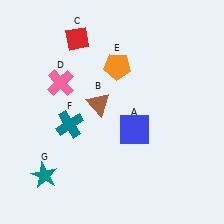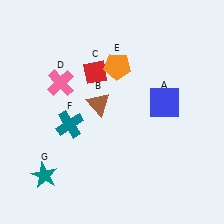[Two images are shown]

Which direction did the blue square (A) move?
The blue square (A) moved right.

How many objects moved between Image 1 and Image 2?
2 objects moved between the two images.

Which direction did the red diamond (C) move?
The red diamond (C) moved down.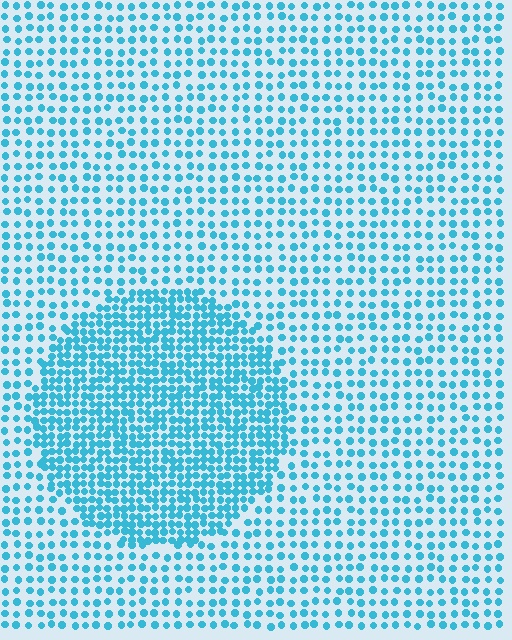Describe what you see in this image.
The image contains small cyan elements arranged at two different densities. A circle-shaped region is visible where the elements are more densely packed than the surrounding area.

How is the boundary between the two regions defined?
The boundary is defined by a change in element density (approximately 2.1x ratio). All elements are the same color, size, and shape.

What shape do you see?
I see a circle.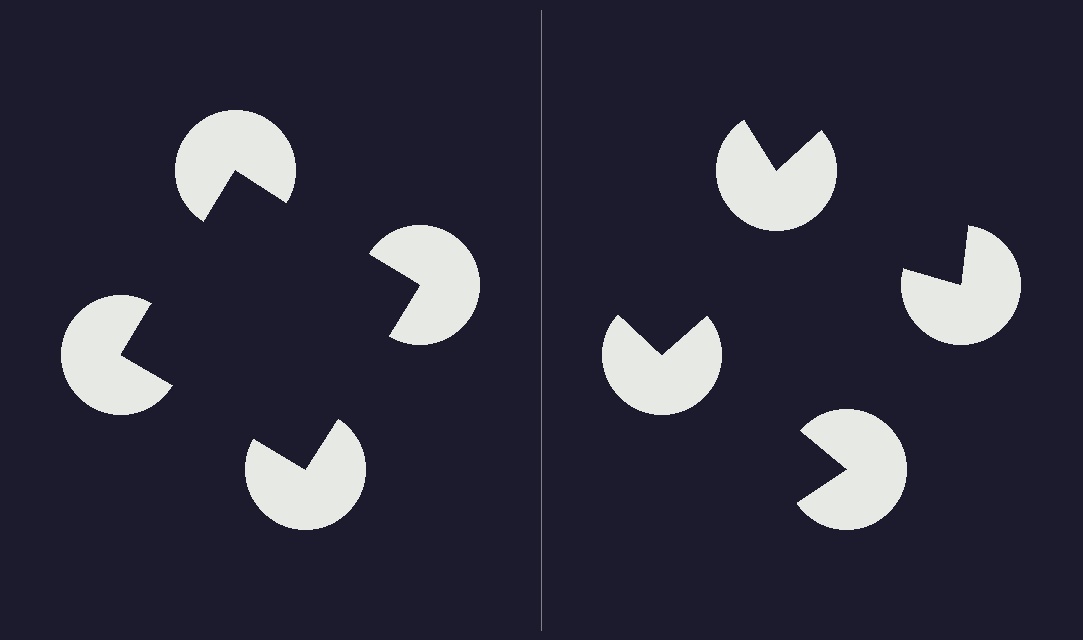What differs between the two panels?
The pac-man discs are positioned identically on both sides; only the wedge orientations differ. On the left they align to a square; on the right they are misaligned.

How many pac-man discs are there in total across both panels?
8 — 4 on each side.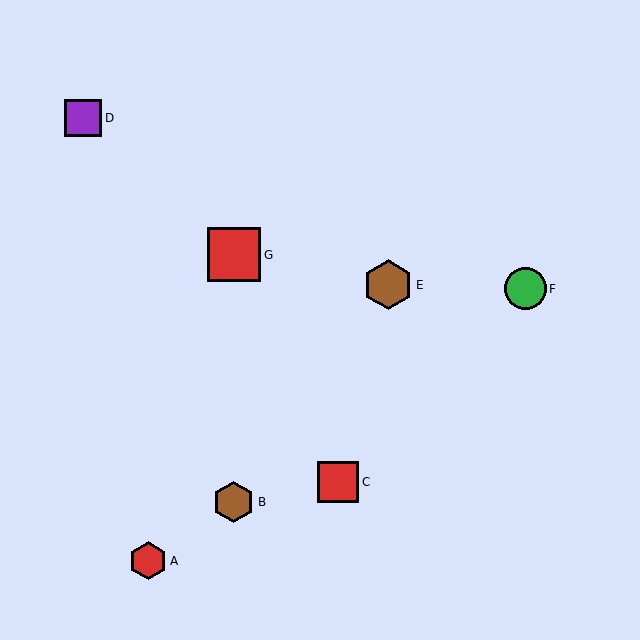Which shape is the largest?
The red square (labeled G) is the largest.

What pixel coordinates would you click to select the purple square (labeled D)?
Click at (83, 118) to select the purple square D.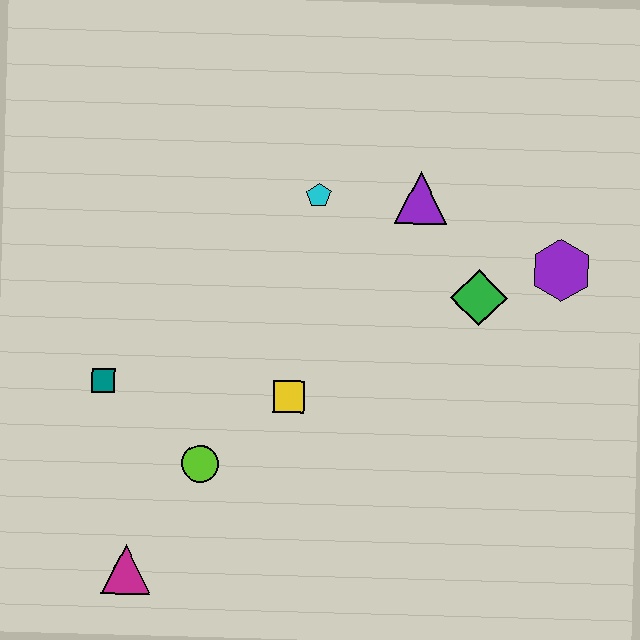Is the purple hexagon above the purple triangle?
No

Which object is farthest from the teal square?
The purple hexagon is farthest from the teal square.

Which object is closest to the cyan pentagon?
The purple triangle is closest to the cyan pentagon.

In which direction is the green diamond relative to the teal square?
The green diamond is to the right of the teal square.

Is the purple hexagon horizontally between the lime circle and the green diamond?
No